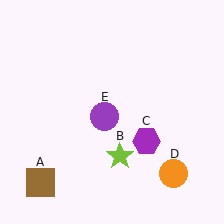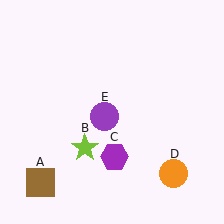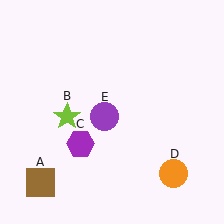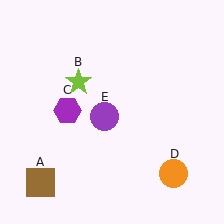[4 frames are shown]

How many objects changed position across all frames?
2 objects changed position: lime star (object B), purple hexagon (object C).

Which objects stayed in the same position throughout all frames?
Brown square (object A) and orange circle (object D) and purple circle (object E) remained stationary.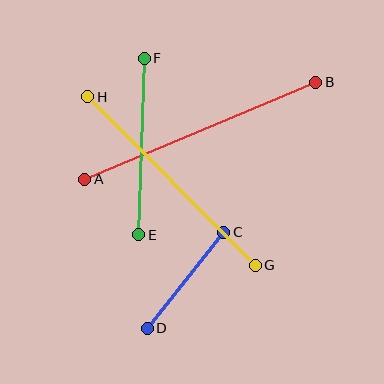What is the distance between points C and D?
The distance is approximately 123 pixels.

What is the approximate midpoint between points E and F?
The midpoint is at approximately (141, 147) pixels.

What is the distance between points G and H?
The distance is approximately 238 pixels.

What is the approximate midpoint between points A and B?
The midpoint is at approximately (200, 131) pixels.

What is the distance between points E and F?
The distance is approximately 177 pixels.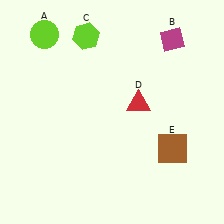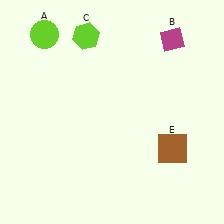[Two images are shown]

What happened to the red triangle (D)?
The red triangle (D) was removed in Image 2. It was in the top-right area of Image 1.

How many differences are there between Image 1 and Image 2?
There is 1 difference between the two images.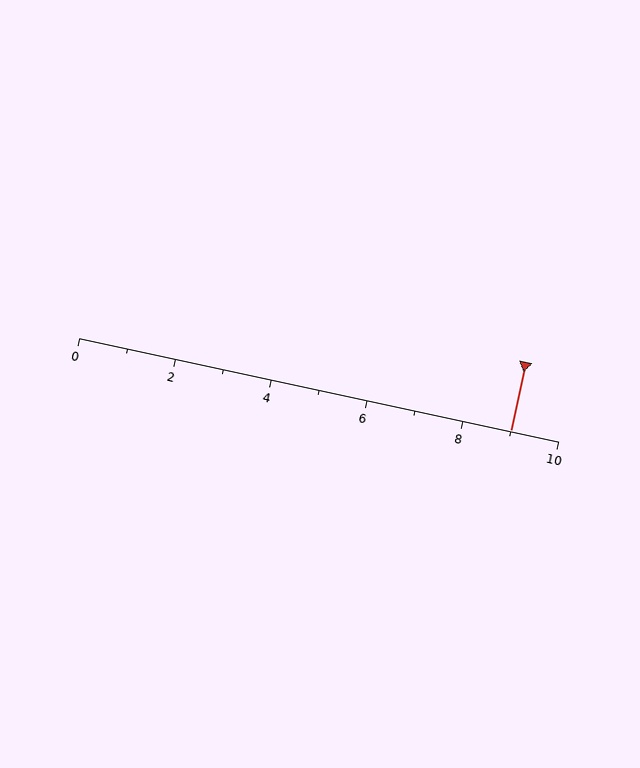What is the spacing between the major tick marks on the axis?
The major ticks are spaced 2 apart.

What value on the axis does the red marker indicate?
The marker indicates approximately 9.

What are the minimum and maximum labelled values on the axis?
The axis runs from 0 to 10.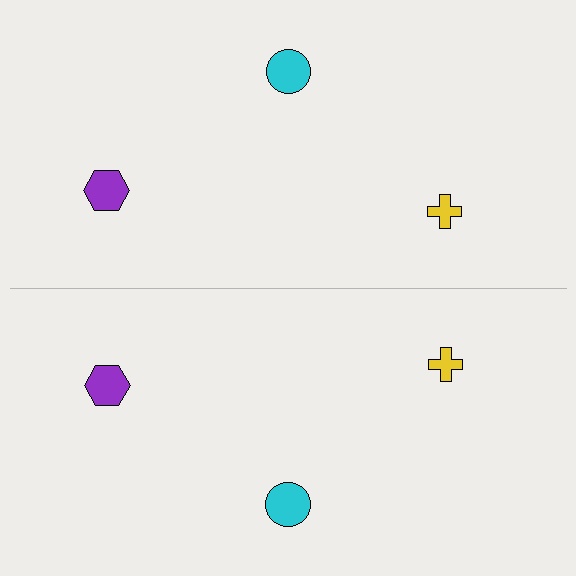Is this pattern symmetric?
Yes, this pattern has bilateral (reflection) symmetry.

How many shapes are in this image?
There are 6 shapes in this image.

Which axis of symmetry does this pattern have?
The pattern has a horizontal axis of symmetry running through the center of the image.